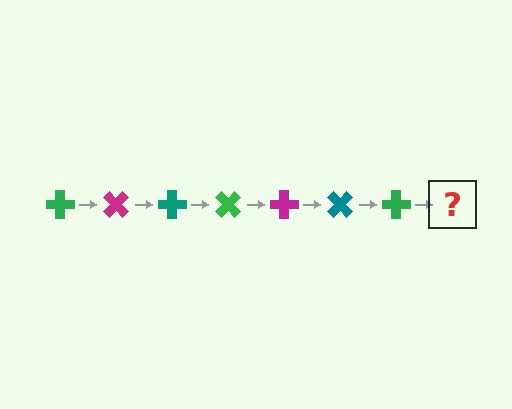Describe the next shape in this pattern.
It should be a magenta cross, rotated 315 degrees from the start.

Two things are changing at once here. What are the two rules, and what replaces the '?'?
The two rules are that it rotates 45 degrees each step and the color cycles through green, magenta, and teal. The '?' should be a magenta cross, rotated 315 degrees from the start.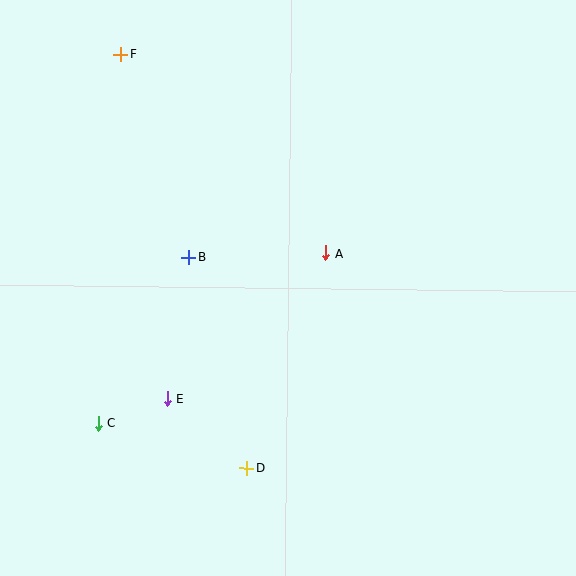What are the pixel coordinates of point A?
Point A is at (326, 253).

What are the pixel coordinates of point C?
Point C is at (99, 423).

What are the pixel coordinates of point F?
Point F is at (120, 54).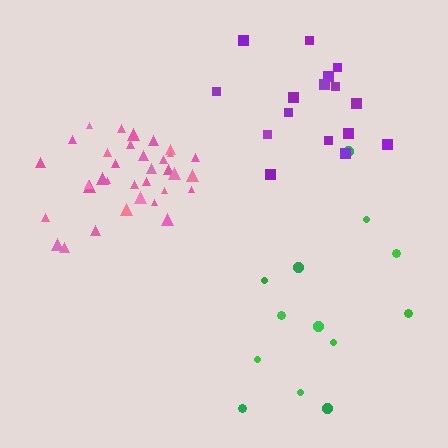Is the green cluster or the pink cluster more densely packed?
Pink.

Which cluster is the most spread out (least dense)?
Green.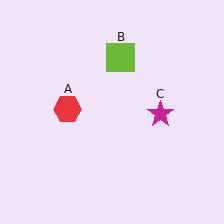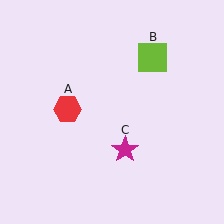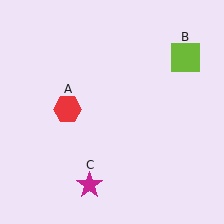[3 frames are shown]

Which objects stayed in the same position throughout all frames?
Red hexagon (object A) remained stationary.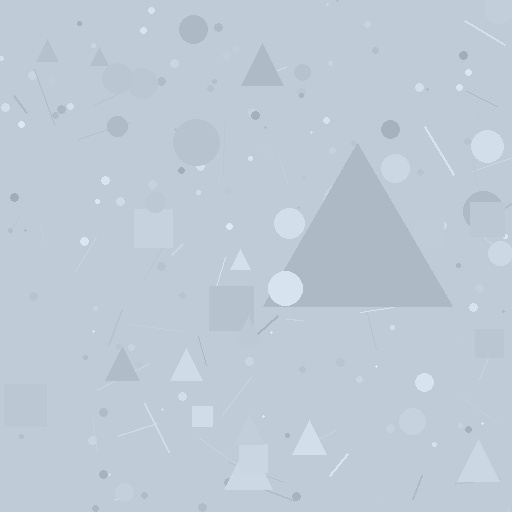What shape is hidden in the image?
A triangle is hidden in the image.